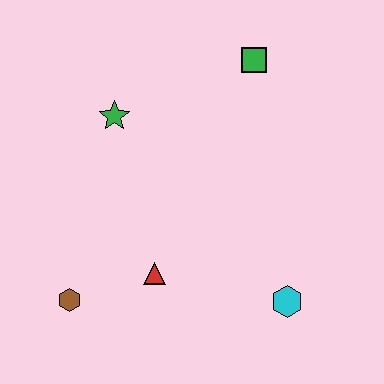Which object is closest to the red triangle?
The brown hexagon is closest to the red triangle.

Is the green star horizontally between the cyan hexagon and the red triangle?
No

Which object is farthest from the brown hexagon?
The green square is farthest from the brown hexagon.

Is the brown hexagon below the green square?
Yes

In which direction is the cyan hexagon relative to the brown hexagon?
The cyan hexagon is to the right of the brown hexagon.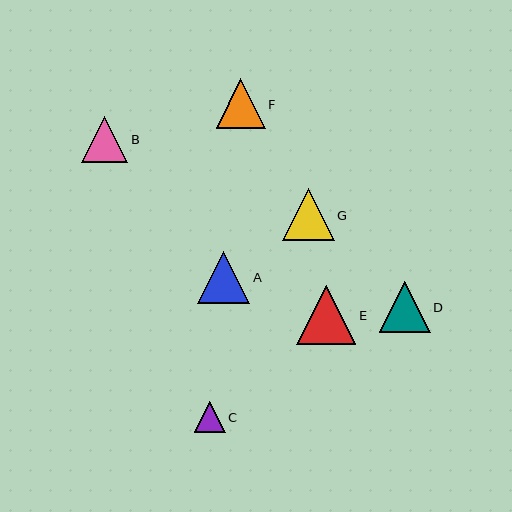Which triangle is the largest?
Triangle E is the largest with a size of approximately 59 pixels.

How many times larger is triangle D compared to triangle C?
Triangle D is approximately 1.7 times the size of triangle C.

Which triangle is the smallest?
Triangle C is the smallest with a size of approximately 31 pixels.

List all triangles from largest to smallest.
From largest to smallest: E, A, G, D, F, B, C.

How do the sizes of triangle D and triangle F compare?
Triangle D and triangle F are approximately the same size.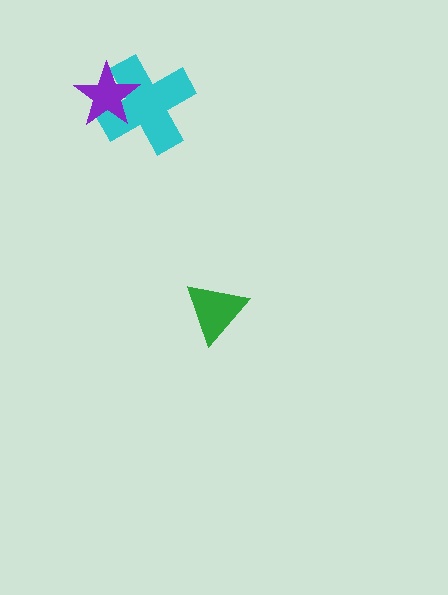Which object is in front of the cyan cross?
The purple star is in front of the cyan cross.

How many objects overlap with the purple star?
1 object overlaps with the purple star.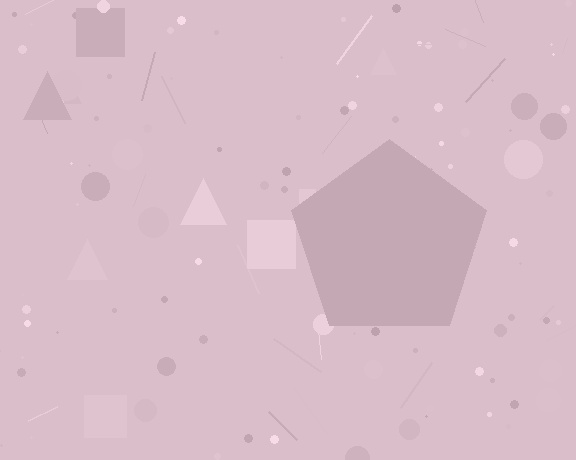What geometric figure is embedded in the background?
A pentagon is embedded in the background.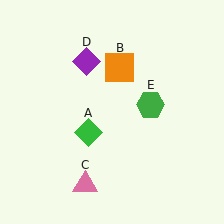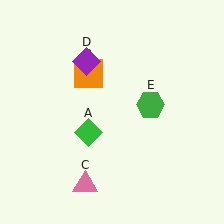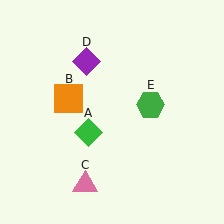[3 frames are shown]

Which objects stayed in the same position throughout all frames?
Green diamond (object A) and pink triangle (object C) and purple diamond (object D) and green hexagon (object E) remained stationary.